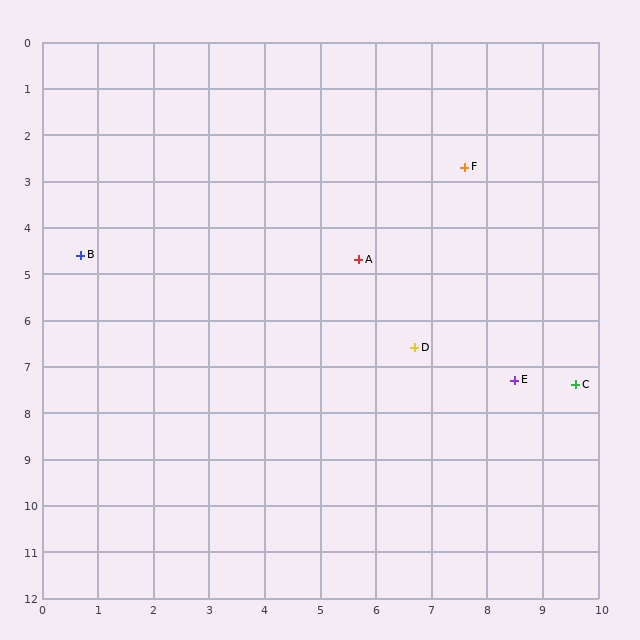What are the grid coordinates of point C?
Point C is at approximately (9.6, 7.4).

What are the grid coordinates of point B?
Point B is at approximately (0.7, 4.6).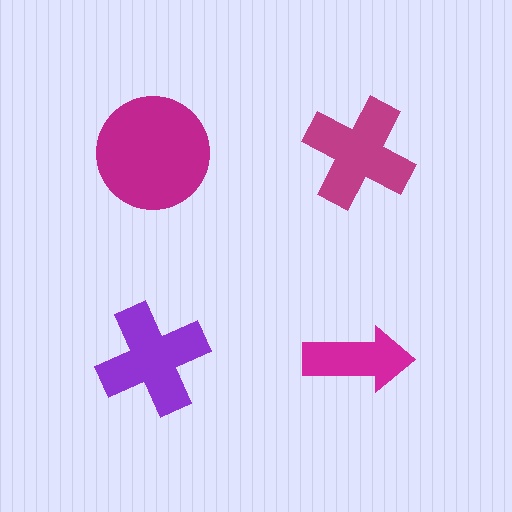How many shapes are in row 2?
2 shapes.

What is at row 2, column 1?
A purple cross.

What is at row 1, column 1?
A magenta circle.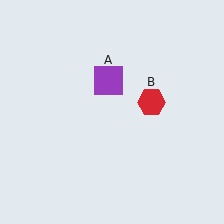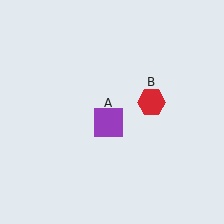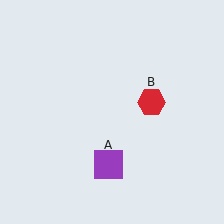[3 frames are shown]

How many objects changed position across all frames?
1 object changed position: purple square (object A).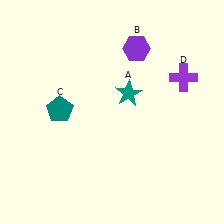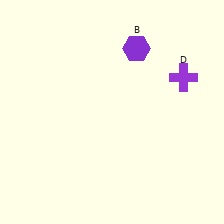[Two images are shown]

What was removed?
The teal pentagon (C), the teal star (A) were removed in Image 2.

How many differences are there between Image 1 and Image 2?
There are 2 differences between the two images.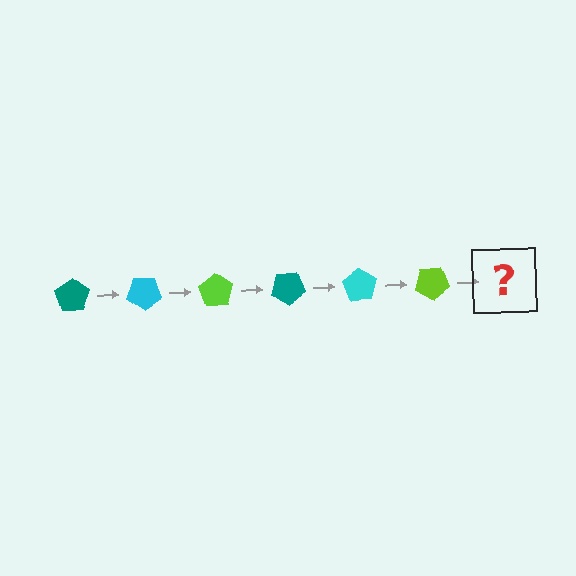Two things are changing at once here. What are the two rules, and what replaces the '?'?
The two rules are that it rotates 35 degrees each step and the color cycles through teal, cyan, and lime. The '?' should be a teal pentagon, rotated 210 degrees from the start.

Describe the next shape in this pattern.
It should be a teal pentagon, rotated 210 degrees from the start.